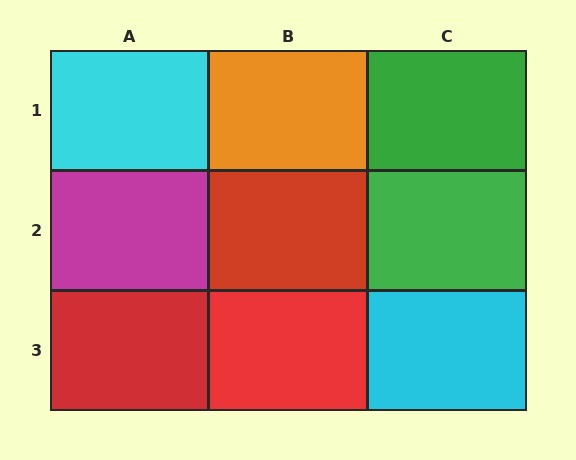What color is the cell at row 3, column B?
Red.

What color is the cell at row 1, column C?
Green.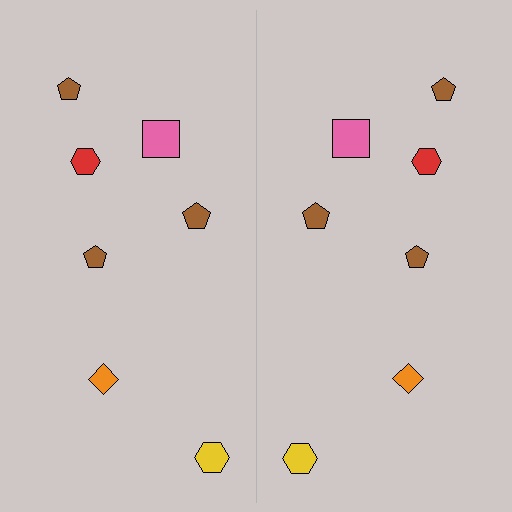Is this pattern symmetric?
Yes, this pattern has bilateral (reflection) symmetry.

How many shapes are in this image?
There are 14 shapes in this image.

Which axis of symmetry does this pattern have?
The pattern has a vertical axis of symmetry running through the center of the image.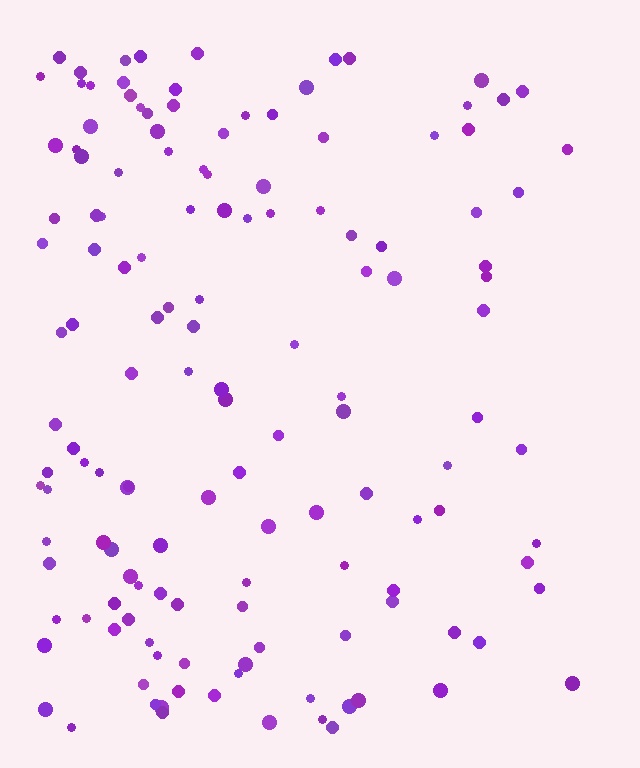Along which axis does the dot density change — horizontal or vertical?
Horizontal.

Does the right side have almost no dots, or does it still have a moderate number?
Still a moderate number, just noticeably fewer than the left.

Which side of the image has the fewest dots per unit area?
The right.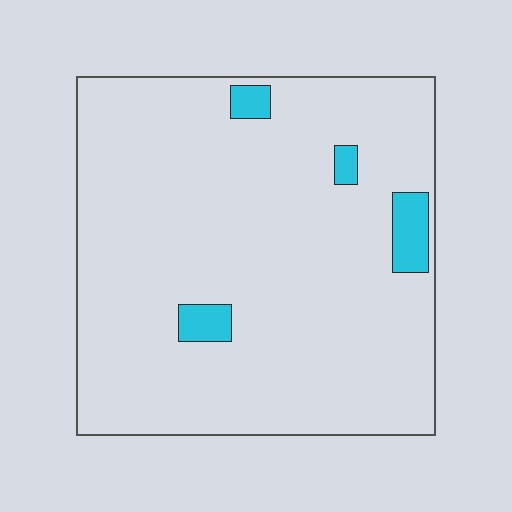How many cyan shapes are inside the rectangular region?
4.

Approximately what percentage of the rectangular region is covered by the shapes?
Approximately 5%.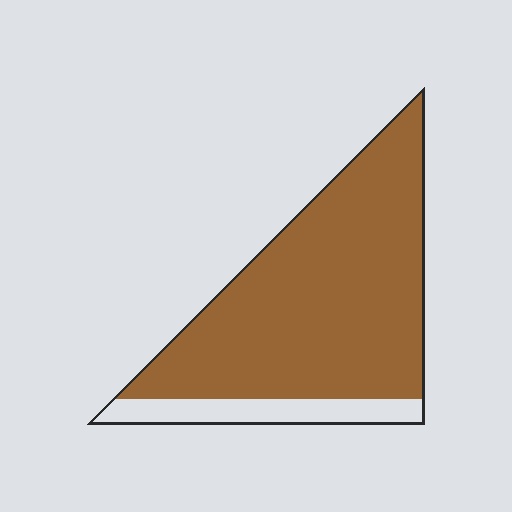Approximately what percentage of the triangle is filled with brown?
Approximately 85%.